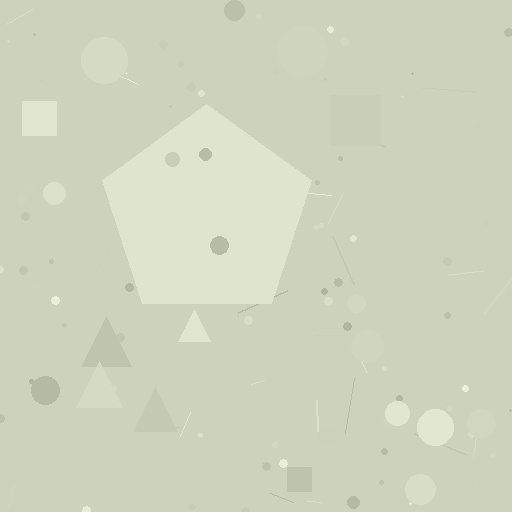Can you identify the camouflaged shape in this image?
The camouflaged shape is a pentagon.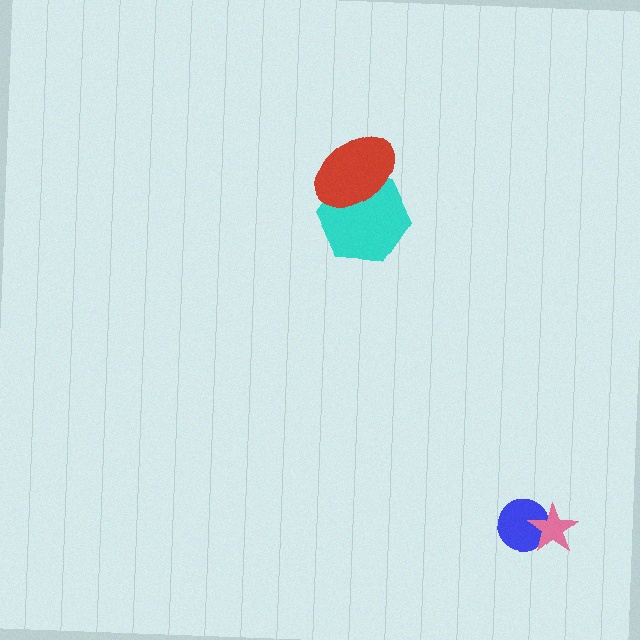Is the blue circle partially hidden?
Yes, it is partially covered by another shape.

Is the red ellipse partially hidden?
No, no other shape covers it.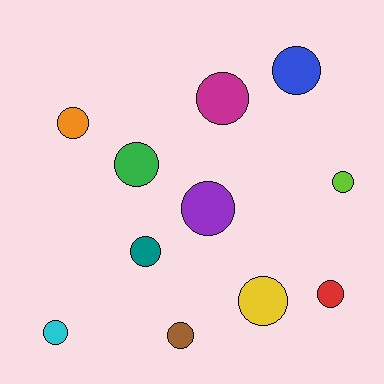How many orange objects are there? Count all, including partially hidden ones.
There is 1 orange object.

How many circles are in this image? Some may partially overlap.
There are 11 circles.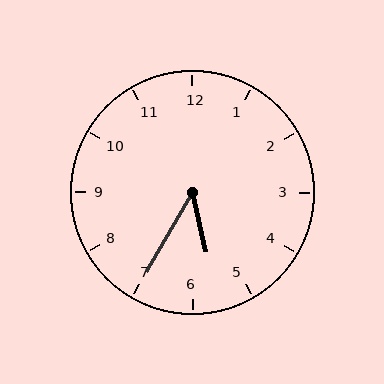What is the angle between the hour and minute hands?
Approximately 42 degrees.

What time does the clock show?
5:35.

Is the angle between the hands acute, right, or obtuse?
It is acute.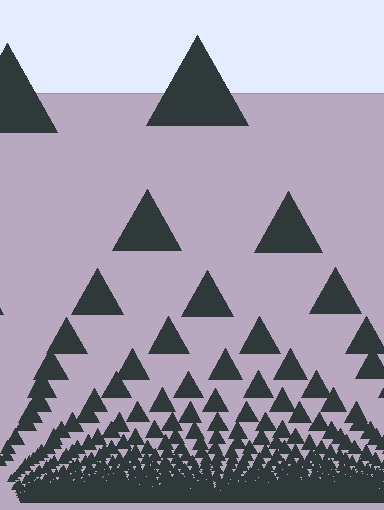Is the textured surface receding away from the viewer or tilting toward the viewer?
The surface appears to tilt toward the viewer. Texture elements get larger and sparser toward the top.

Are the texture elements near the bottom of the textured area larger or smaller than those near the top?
Smaller. The gradient is inverted — elements near the bottom are smaller and denser.